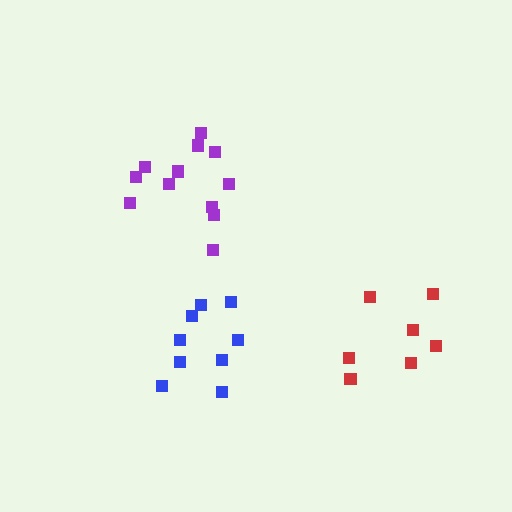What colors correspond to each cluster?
The clusters are colored: purple, blue, red.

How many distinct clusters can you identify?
There are 3 distinct clusters.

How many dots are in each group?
Group 1: 12 dots, Group 2: 9 dots, Group 3: 7 dots (28 total).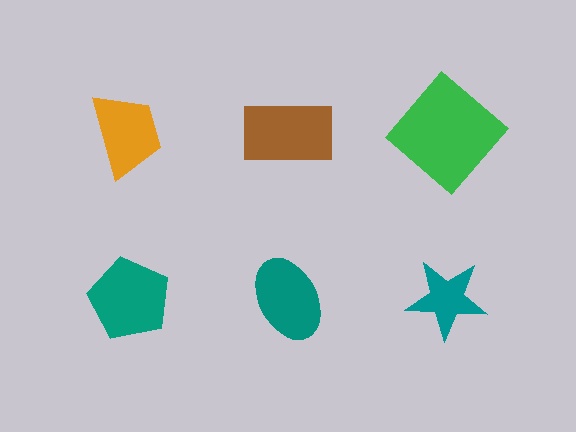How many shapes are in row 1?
3 shapes.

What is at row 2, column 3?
A teal star.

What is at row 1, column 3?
A green diamond.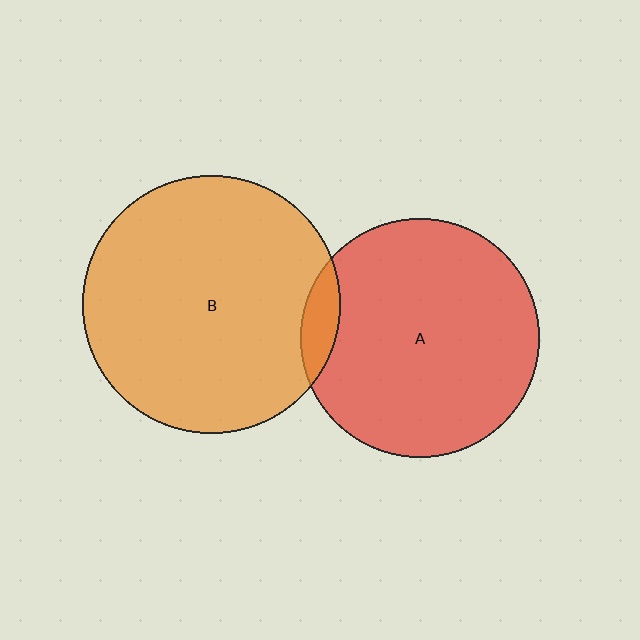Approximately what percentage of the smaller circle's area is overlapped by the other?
Approximately 5%.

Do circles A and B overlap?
Yes.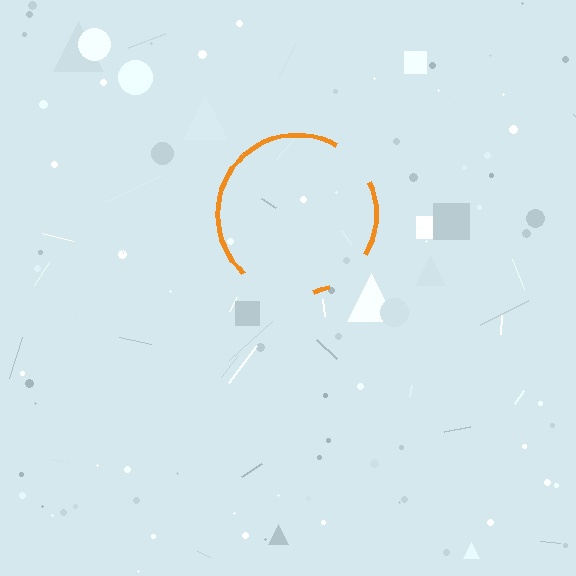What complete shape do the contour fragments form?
The contour fragments form a circle.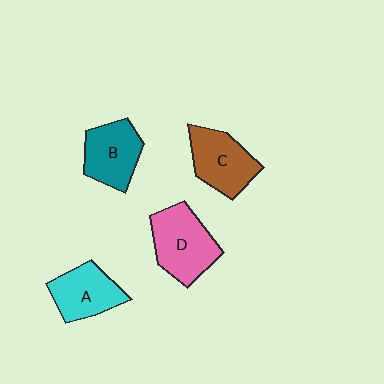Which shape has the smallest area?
Shape A (cyan).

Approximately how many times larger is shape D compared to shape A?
Approximately 1.3 times.